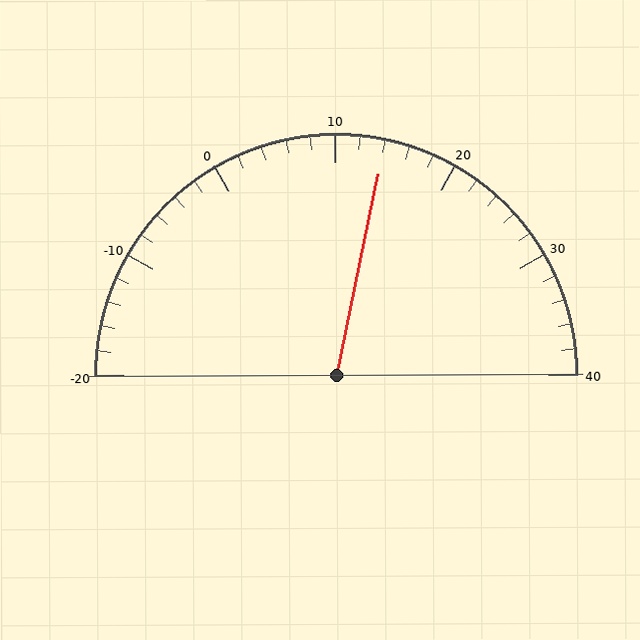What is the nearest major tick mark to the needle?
The nearest major tick mark is 10.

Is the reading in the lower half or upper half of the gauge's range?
The reading is in the upper half of the range (-20 to 40).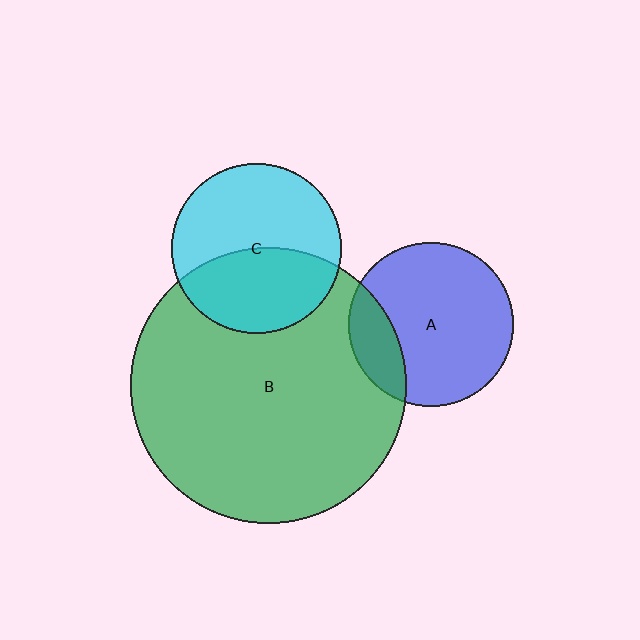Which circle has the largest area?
Circle B (green).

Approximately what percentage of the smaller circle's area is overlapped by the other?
Approximately 20%.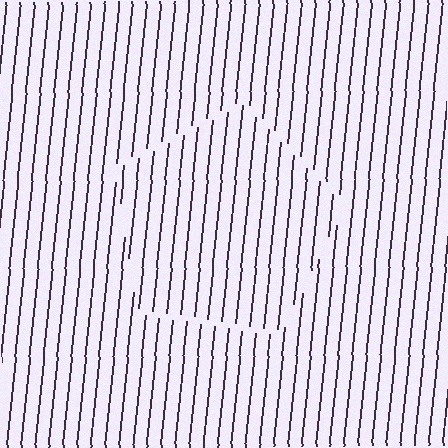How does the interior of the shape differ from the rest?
The interior of the shape contains the same grating, shifted by half a period — the contour is defined by the phase discontinuity where line-ends from the inner and outer gratings abut.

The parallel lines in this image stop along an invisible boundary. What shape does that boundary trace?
An illusory pentagon. The interior of the shape contains the same grating, shifted by half a period — the contour is defined by the phase discontinuity where line-ends from the inner and outer gratings abut.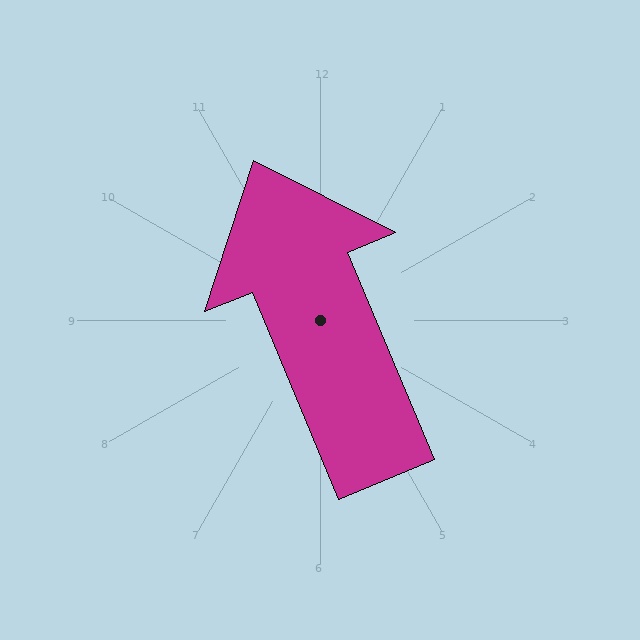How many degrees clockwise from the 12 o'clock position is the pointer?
Approximately 337 degrees.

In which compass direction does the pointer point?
Northwest.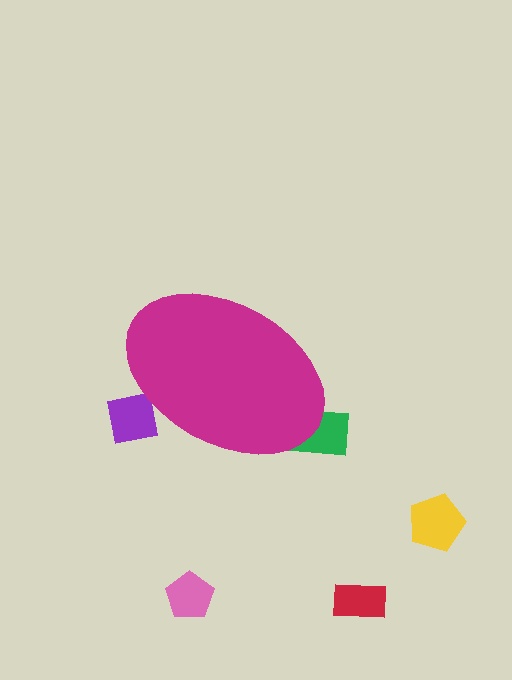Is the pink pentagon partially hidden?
No, the pink pentagon is fully visible.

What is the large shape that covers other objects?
A magenta ellipse.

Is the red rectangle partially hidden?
No, the red rectangle is fully visible.